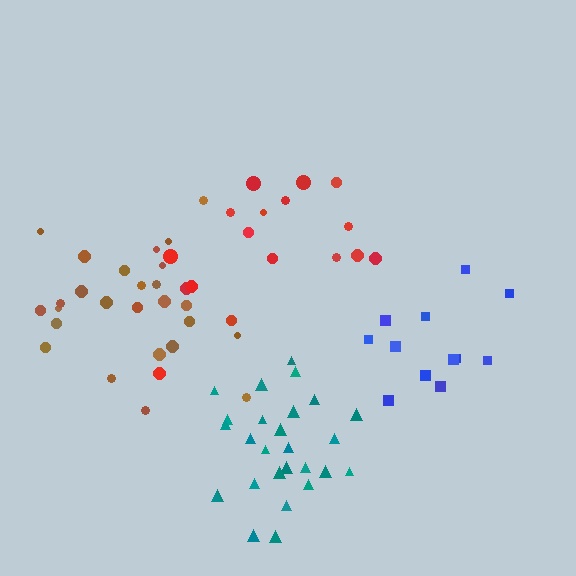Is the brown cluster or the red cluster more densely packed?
Brown.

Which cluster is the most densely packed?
Teal.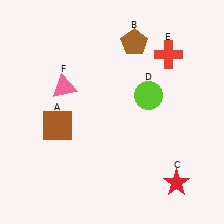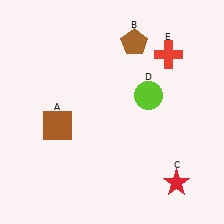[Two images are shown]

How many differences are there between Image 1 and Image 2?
There is 1 difference between the two images.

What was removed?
The pink triangle (F) was removed in Image 2.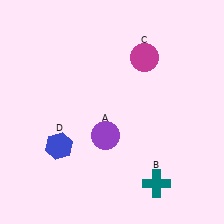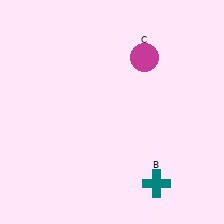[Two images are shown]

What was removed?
The purple circle (A), the blue hexagon (D) were removed in Image 2.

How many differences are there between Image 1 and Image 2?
There are 2 differences between the two images.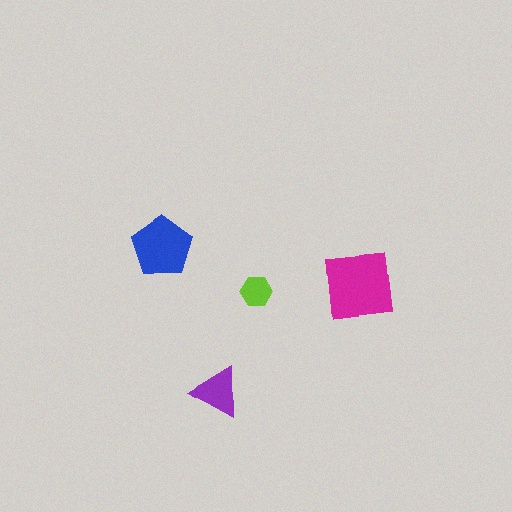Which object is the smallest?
The lime hexagon.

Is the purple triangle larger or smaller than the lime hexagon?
Larger.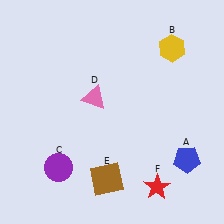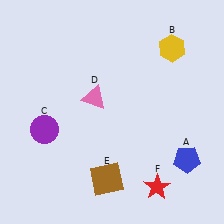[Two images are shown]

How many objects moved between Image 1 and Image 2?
1 object moved between the two images.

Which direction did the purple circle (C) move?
The purple circle (C) moved up.